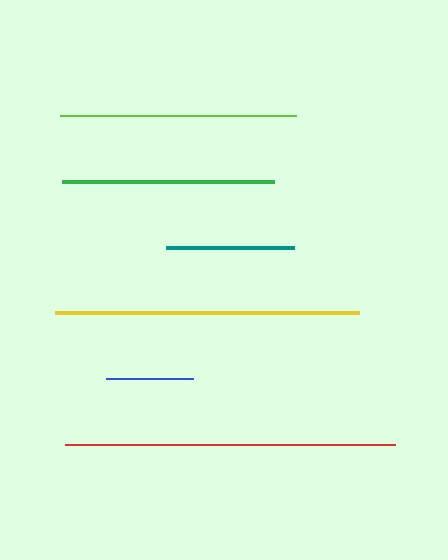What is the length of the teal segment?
The teal segment is approximately 128 pixels long.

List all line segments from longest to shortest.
From longest to shortest: red, yellow, lime, green, teal, blue.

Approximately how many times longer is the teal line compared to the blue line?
The teal line is approximately 1.5 times the length of the blue line.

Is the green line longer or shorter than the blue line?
The green line is longer than the blue line.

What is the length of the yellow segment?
The yellow segment is approximately 304 pixels long.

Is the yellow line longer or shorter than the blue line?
The yellow line is longer than the blue line.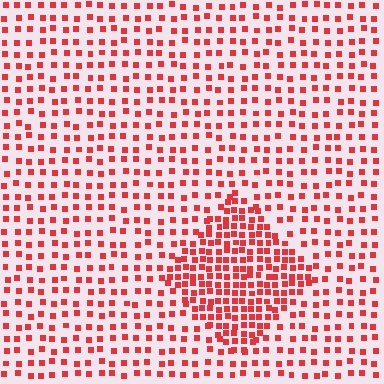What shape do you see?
I see a diamond.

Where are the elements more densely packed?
The elements are more densely packed inside the diamond boundary.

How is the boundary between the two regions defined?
The boundary is defined by a change in element density (approximately 2.1x ratio). All elements are the same color, size, and shape.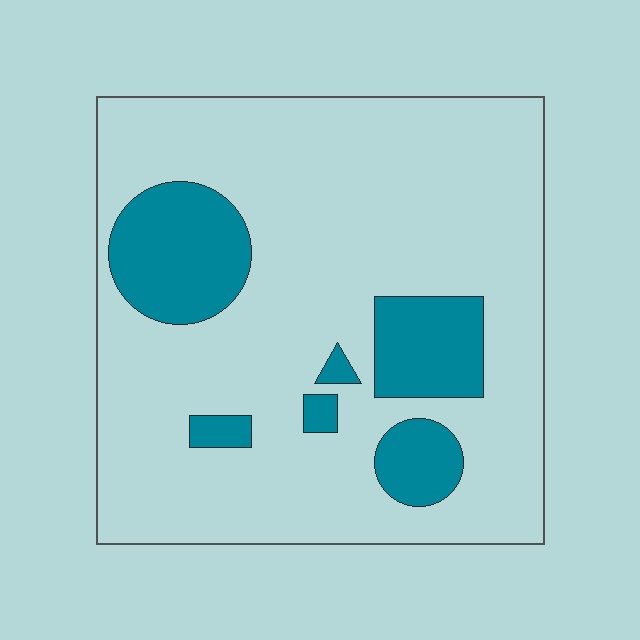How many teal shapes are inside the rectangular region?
6.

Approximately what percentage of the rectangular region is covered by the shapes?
Approximately 20%.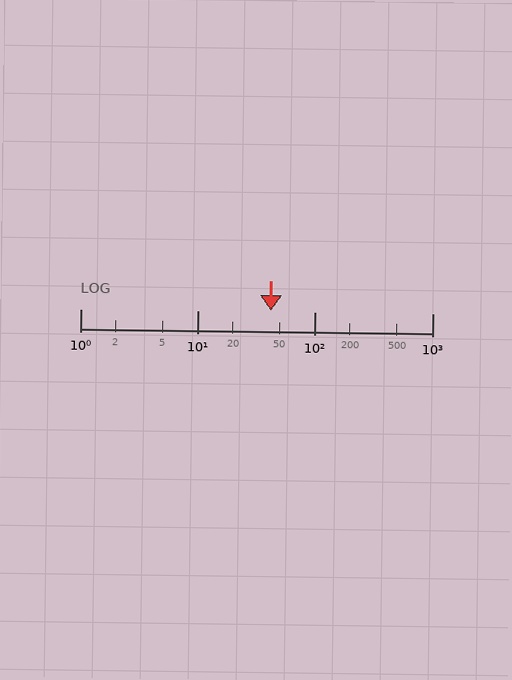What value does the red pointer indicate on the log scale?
The pointer indicates approximately 42.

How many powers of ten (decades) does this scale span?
The scale spans 3 decades, from 1 to 1000.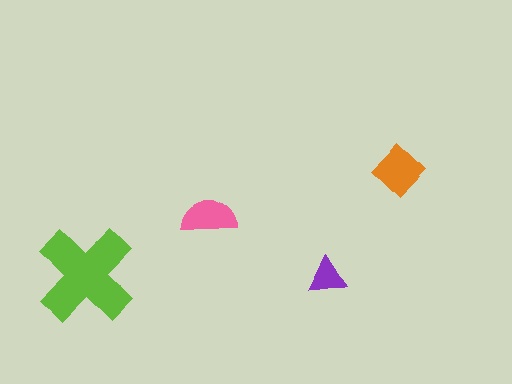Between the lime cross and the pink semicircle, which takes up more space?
The lime cross.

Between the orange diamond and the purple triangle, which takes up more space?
The orange diamond.